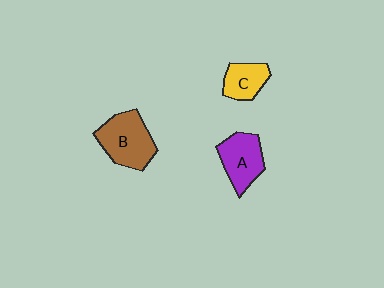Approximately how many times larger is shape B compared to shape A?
Approximately 1.2 times.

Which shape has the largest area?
Shape B (brown).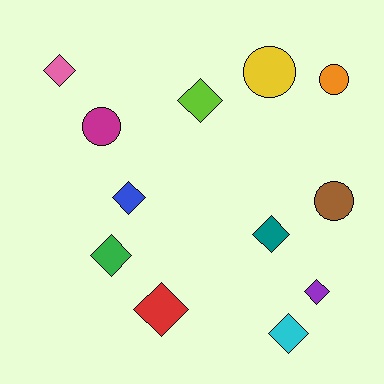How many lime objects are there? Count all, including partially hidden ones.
There is 1 lime object.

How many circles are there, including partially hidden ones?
There are 4 circles.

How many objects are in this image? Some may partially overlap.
There are 12 objects.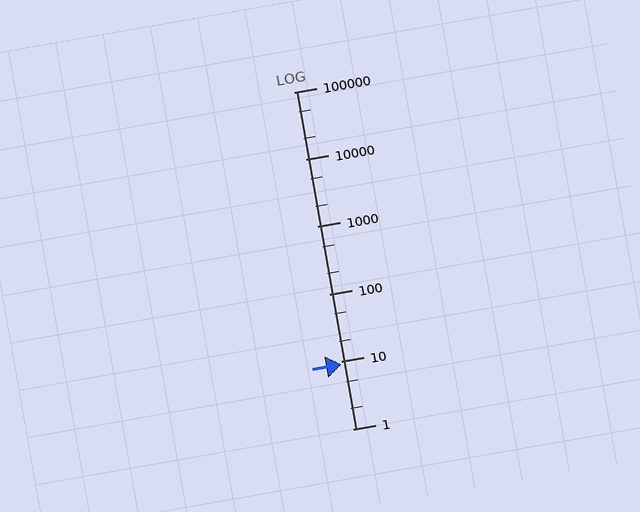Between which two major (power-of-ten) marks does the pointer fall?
The pointer is between 1 and 10.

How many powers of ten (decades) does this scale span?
The scale spans 5 decades, from 1 to 100000.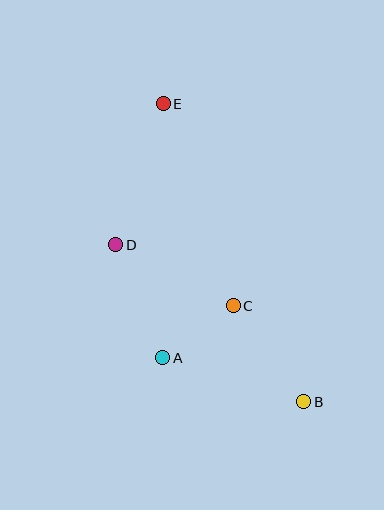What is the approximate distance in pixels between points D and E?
The distance between D and E is approximately 149 pixels.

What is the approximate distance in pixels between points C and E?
The distance between C and E is approximately 214 pixels.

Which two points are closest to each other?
Points A and C are closest to each other.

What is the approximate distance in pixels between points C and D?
The distance between C and D is approximately 132 pixels.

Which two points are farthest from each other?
Points B and E are farthest from each other.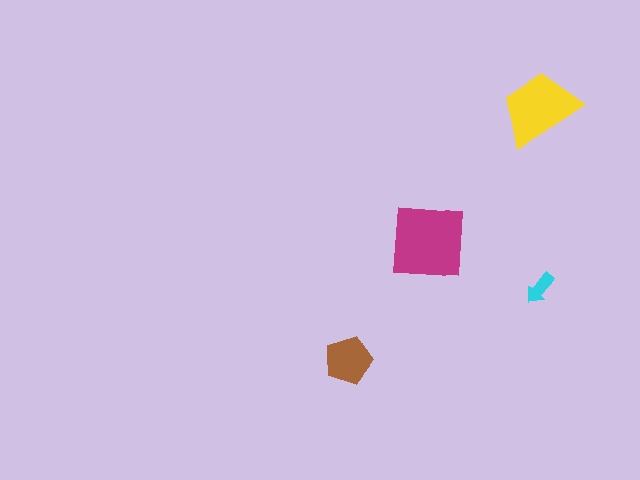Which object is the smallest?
The cyan arrow.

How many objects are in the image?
There are 4 objects in the image.